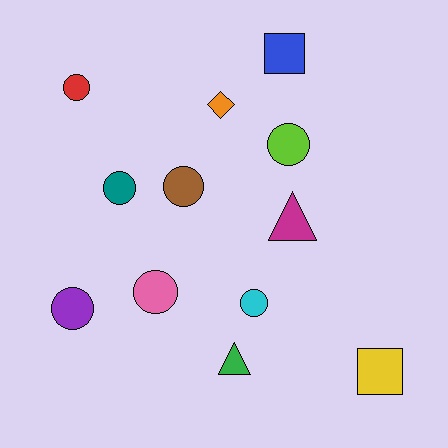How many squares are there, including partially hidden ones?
There are 2 squares.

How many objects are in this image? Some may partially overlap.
There are 12 objects.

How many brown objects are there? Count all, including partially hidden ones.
There is 1 brown object.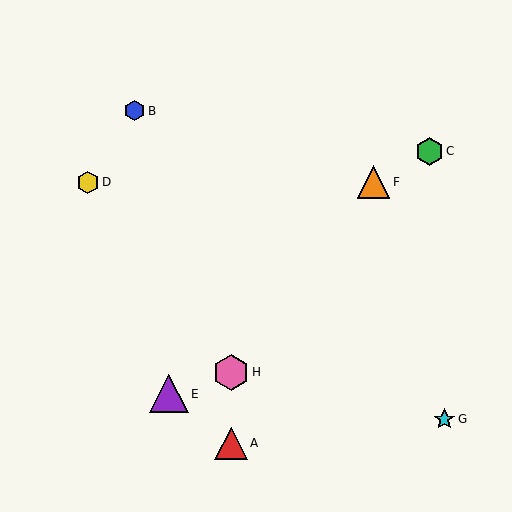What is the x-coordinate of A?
Object A is at x≈231.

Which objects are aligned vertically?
Objects A, H are aligned vertically.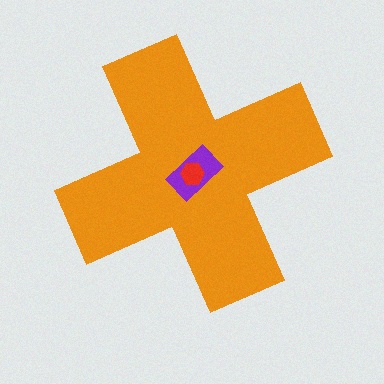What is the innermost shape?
The red hexagon.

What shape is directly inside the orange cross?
The purple rectangle.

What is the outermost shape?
The orange cross.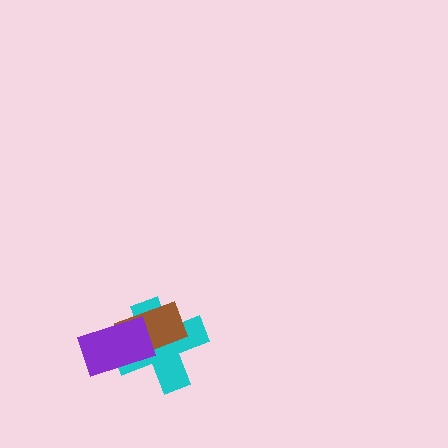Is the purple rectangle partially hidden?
No, no other shape covers it.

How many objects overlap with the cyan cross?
2 objects overlap with the cyan cross.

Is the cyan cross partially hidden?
Yes, it is partially covered by another shape.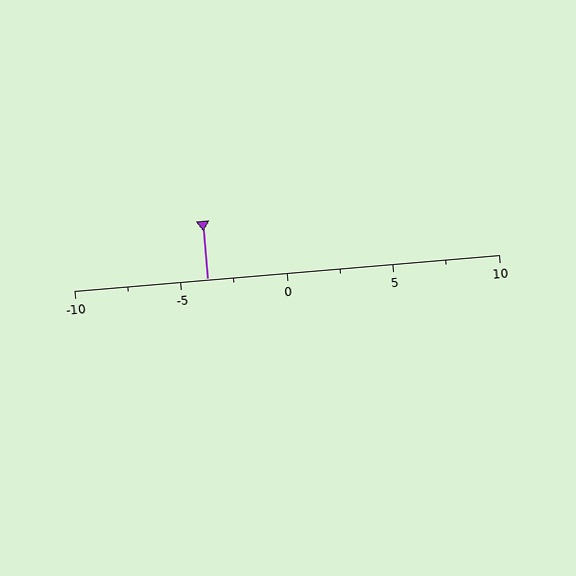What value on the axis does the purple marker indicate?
The marker indicates approximately -3.8.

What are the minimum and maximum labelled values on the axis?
The axis runs from -10 to 10.